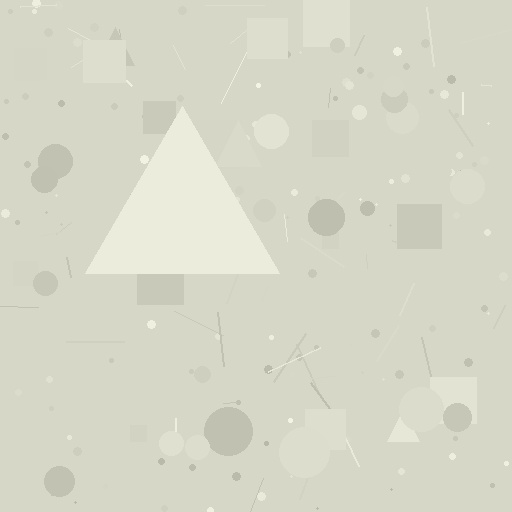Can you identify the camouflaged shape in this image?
The camouflaged shape is a triangle.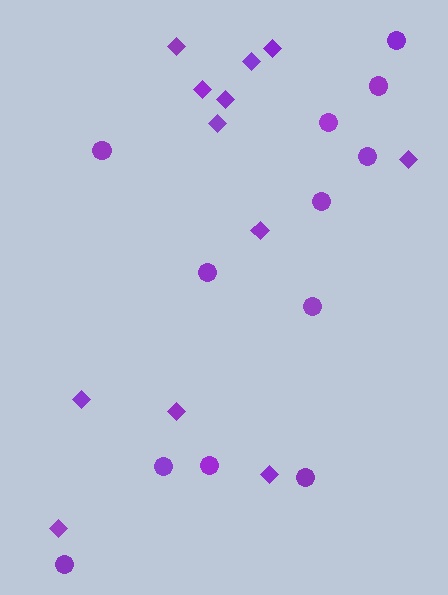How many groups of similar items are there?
There are 2 groups: one group of circles (12) and one group of diamonds (12).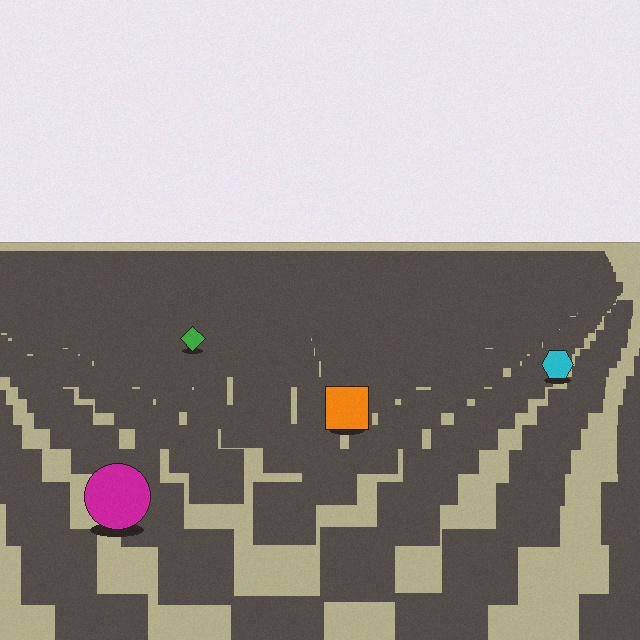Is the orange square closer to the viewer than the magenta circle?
No. The magenta circle is closer — you can tell from the texture gradient: the ground texture is coarser near it.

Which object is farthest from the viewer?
The green diamond is farthest from the viewer. It appears smaller and the ground texture around it is denser.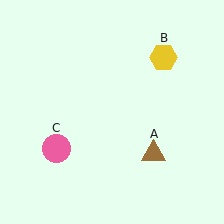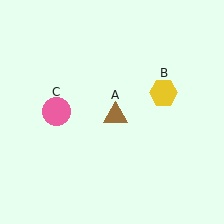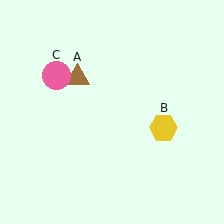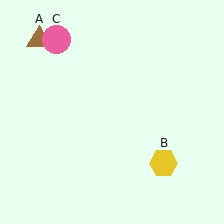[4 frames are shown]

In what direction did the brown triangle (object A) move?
The brown triangle (object A) moved up and to the left.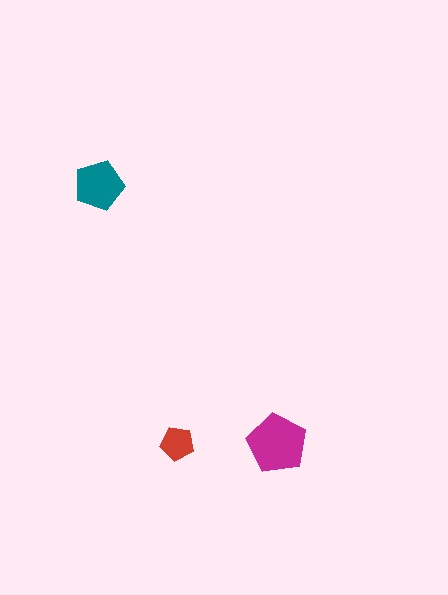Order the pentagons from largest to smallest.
the magenta one, the teal one, the red one.